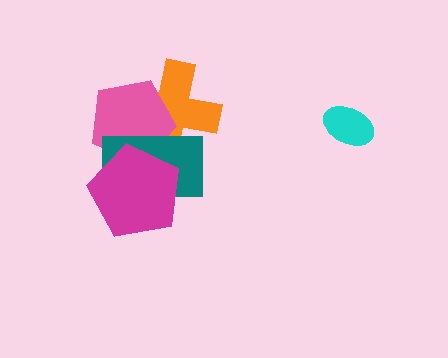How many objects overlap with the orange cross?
2 objects overlap with the orange cross.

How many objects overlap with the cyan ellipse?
0 objects overlap with the cyan ellipse.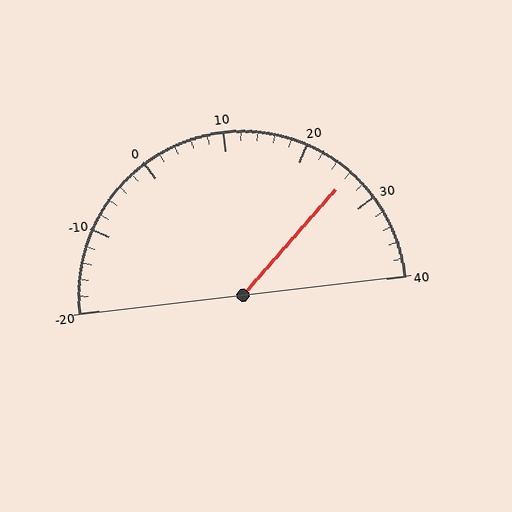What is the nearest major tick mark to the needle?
The nearest major tick mark is 30.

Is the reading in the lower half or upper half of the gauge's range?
The reading is in the upper half of the range (-20 to 40).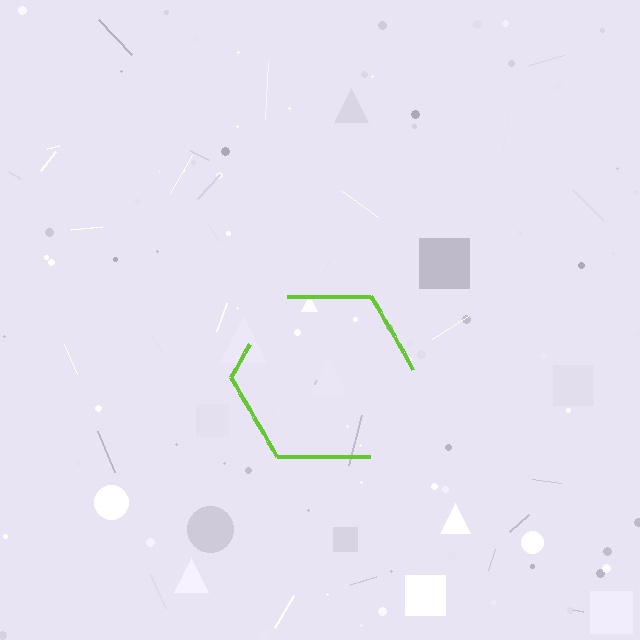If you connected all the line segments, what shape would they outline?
They would outline a hexagon.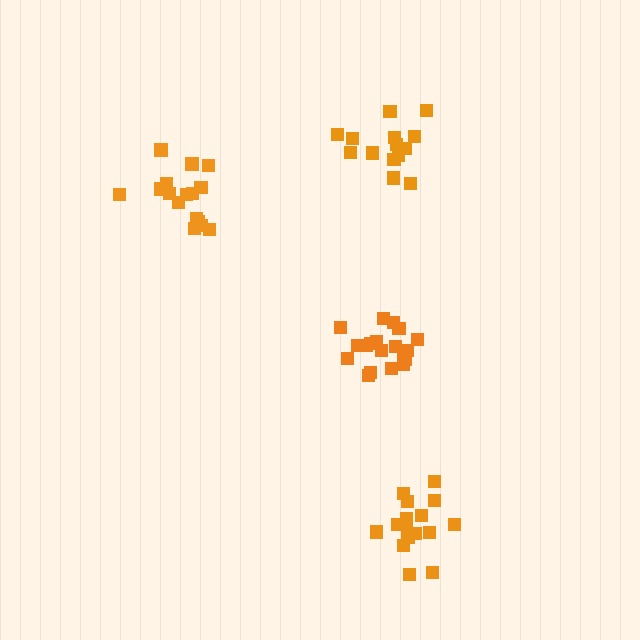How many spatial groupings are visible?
There are 4 spatial groupings.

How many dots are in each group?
Group 1: 19 dots, Group 2: 14 dots, Group 3: 17 dots, Group 4: 17 dots (67 total).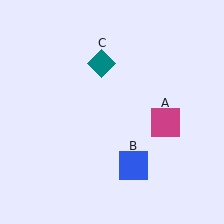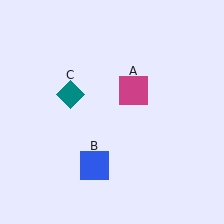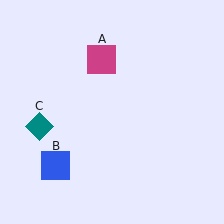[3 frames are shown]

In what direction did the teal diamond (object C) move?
The teal diamond (object C) moved down and to the left.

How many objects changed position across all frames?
3 objects changed position: magenta square (object A), blue square (object B), teal diamond (object C).